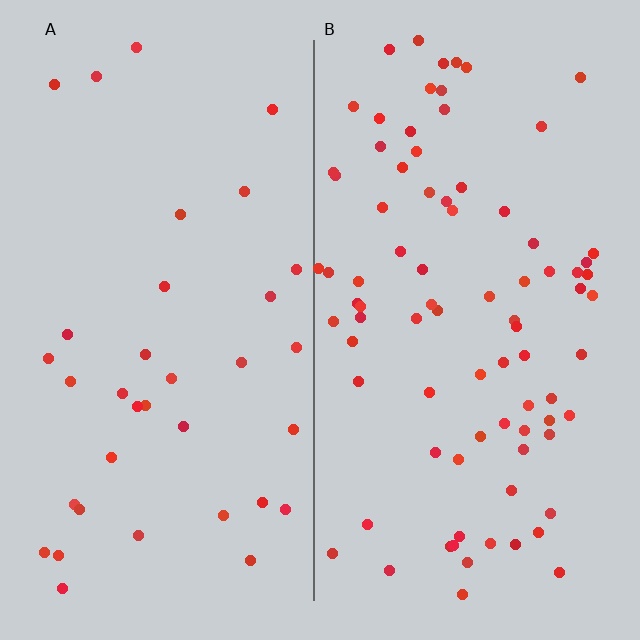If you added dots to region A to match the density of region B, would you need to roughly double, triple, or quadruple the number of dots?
Approximately double.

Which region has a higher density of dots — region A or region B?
B (the right).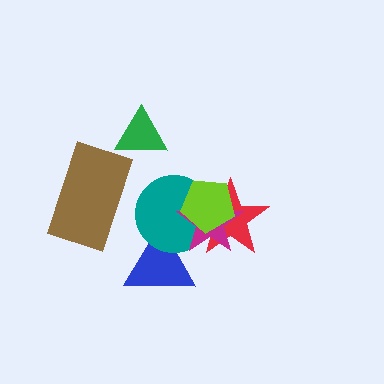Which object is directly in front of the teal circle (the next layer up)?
The magenta star is directly in front of the teal circle.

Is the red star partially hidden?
Yes, it is partially covered by another shape.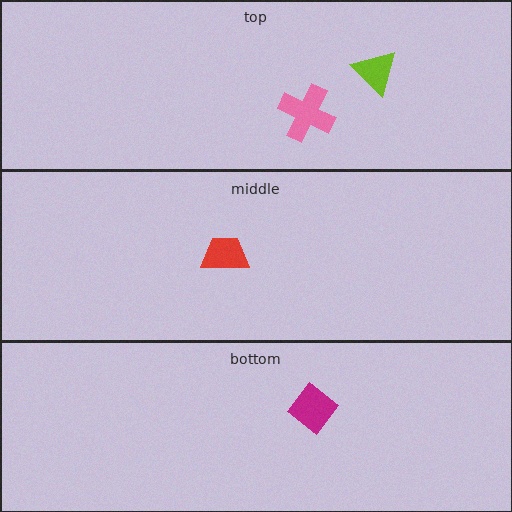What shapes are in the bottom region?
The magenta diamond.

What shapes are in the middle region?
The red trapezoid.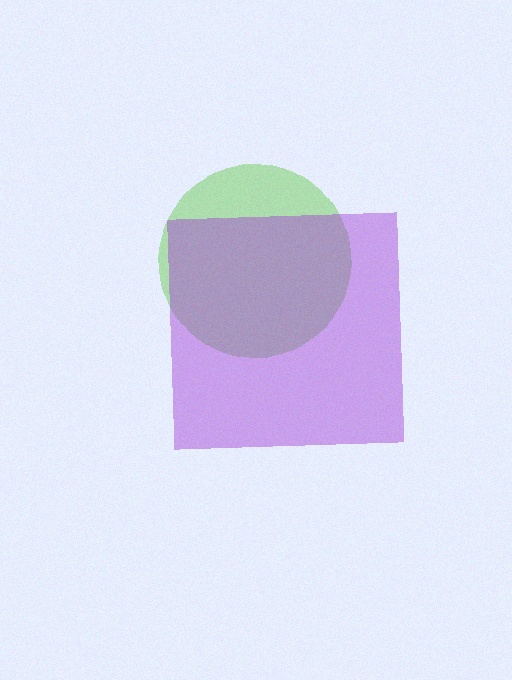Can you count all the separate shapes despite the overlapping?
Yes, there are 2 separate shapes.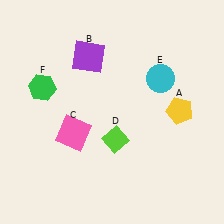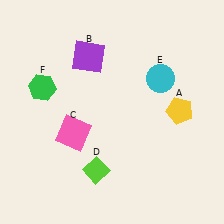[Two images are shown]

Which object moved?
The lime diamond (D) moved down.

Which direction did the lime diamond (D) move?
The lime diamond (D) moved down.